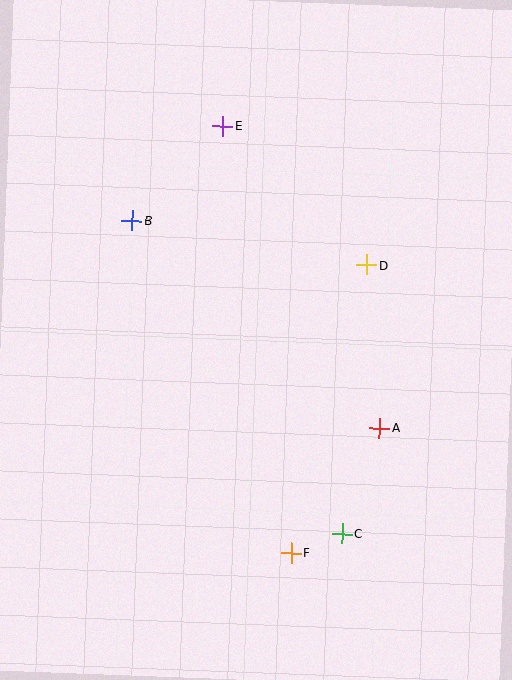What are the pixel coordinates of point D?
Point D is at (367, 265).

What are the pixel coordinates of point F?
Point F is at (291, 553).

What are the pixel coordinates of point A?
Point A is at (379, 428).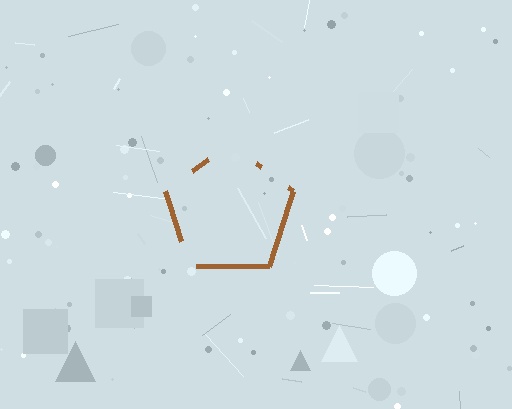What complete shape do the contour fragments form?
The contour fragments form a pentagon.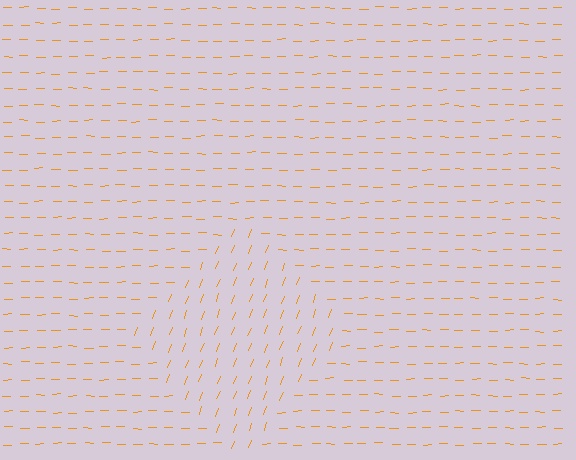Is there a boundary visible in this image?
Yes, there is a texture boundary formed by a change in line orientation.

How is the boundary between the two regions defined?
The boundary is defined purely by a change in line orientation (approximately 69 degrees difference). All lines are the same color and thickness.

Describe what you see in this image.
The image is filled with small orange line segments. A diamond region in the image has lines oriented differently from the surrounding lines, creating a visible texture boundary.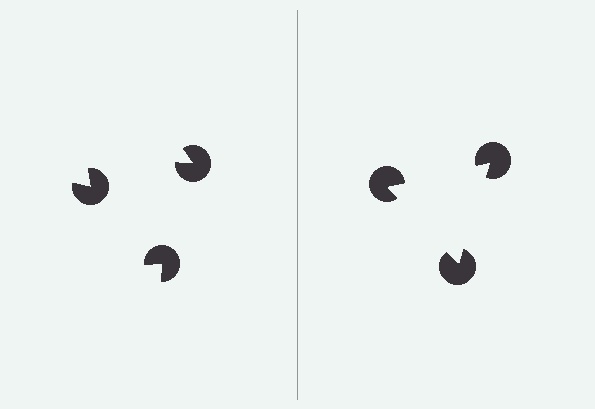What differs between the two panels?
The pac-man discs are positioned identically on both sides; only the wedge orientations differ. On the right they align to a triangle; on the left they are misaligned.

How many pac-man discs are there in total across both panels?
6 — 3 on each side.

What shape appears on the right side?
An illusory triangle.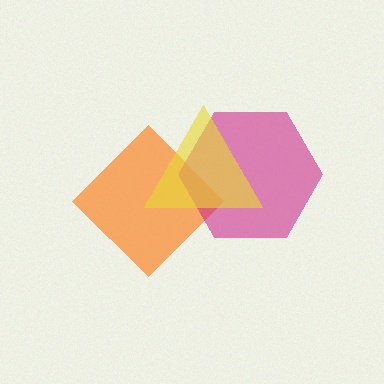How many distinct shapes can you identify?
There are 3 distinct shapes: an orange diamond, a magenta hexagon, a yellow triangle.